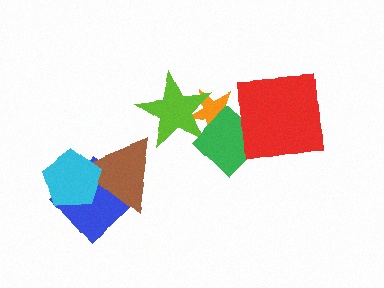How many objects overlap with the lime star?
2 objects overlap with the lime star.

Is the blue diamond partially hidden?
Yes, it is partially covered by another shape.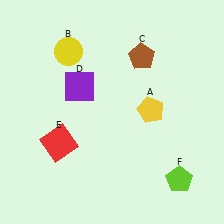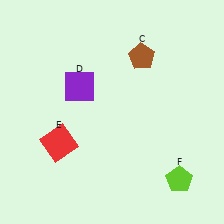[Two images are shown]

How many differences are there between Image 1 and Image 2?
There are 2 differences between the two images.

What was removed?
The yellow circle (B), the yellow pentagon (A) were removed in Image 2.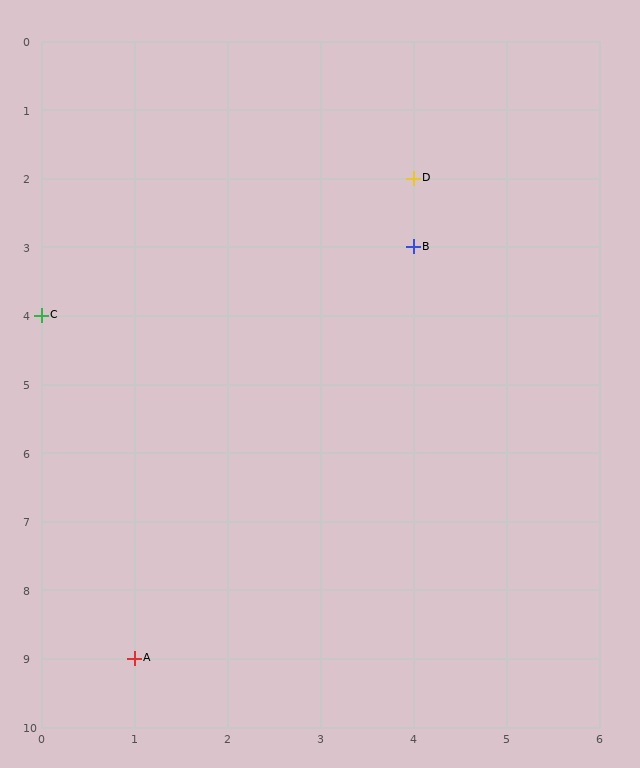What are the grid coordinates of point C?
Point C is at grid coordinates (0, 4).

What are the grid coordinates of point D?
Point D is at grid coordinates (4, 2).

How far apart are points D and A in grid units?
Points D and A are 3 columns and 7 rows apart (about 7.6 grid units diagonally).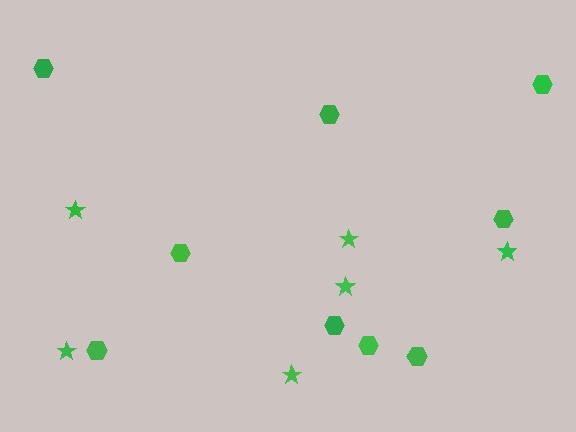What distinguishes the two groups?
There are 2 groups: one group of stars (6) and one group of hexagons (9).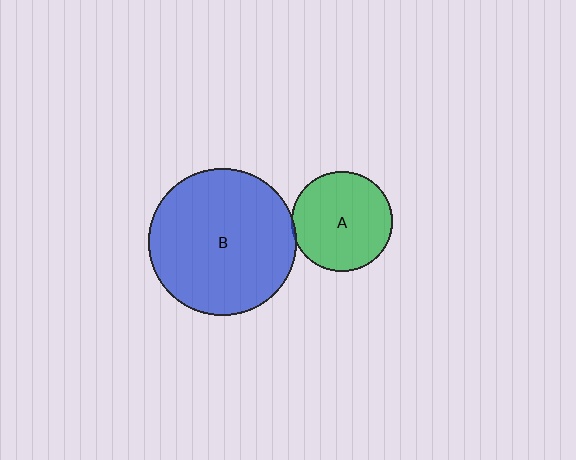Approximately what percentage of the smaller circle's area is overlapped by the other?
Approximately 5%.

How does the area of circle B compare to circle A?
Approximately 2.1 times.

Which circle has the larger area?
Circle B (blue).